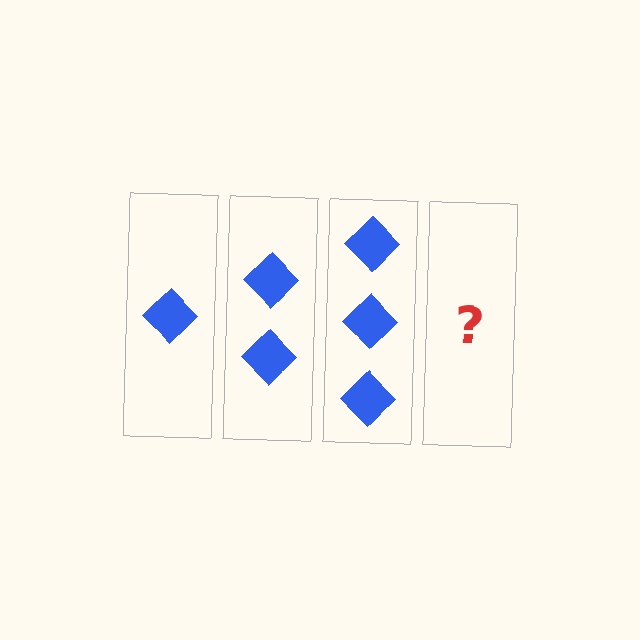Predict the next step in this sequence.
The next step is 4 diamonds.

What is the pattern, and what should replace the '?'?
The pattern is that each step adds one more diamond. The '?' should be 4 diamonds.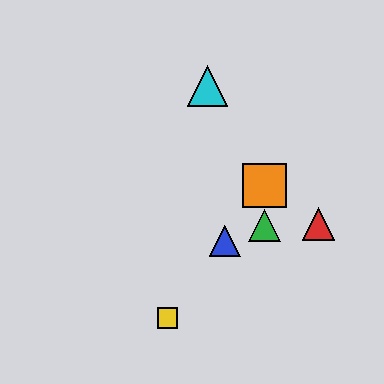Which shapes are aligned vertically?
The green triangle, the purple square, the orange square are aligned vertically.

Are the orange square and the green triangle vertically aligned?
Yes, both are at x≈265.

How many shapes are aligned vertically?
3 shapes (the green triangle, the purple square, the orange square) are aligned vertically.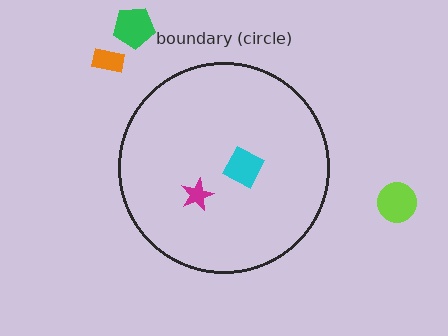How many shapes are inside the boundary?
2 inside, 3 outside.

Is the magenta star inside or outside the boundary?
Inside.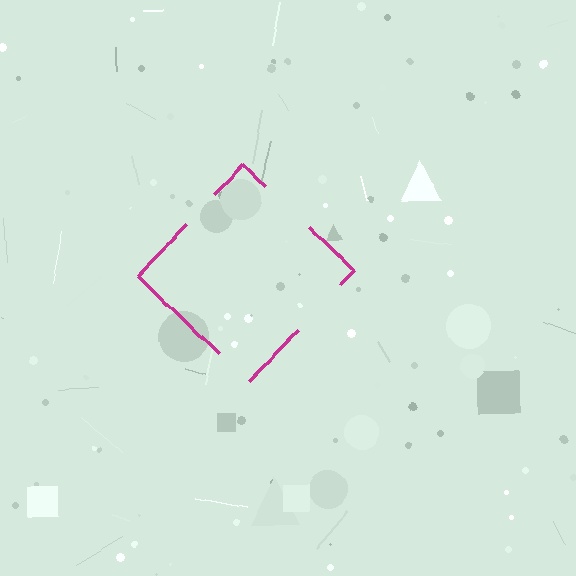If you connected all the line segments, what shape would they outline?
They would outline a diamond.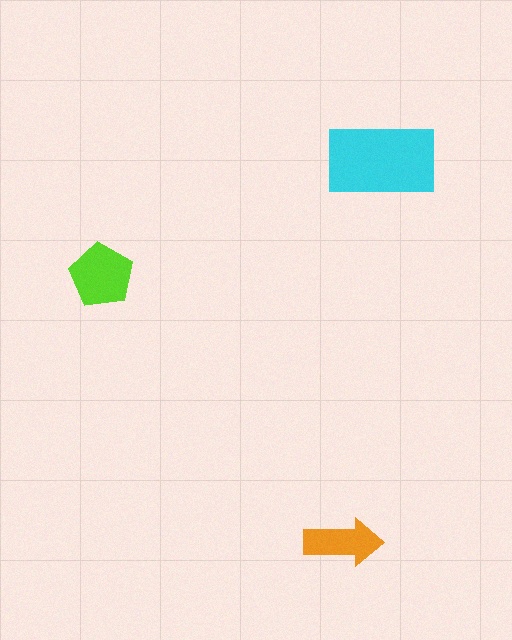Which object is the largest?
The cyan rectangle.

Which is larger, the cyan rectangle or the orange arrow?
The cyan rectangle.